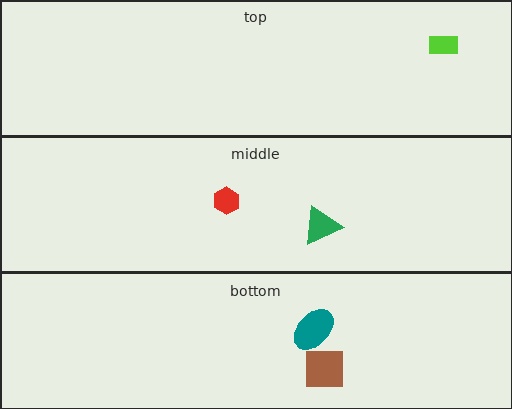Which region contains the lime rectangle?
The top region.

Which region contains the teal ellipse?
The bottom region.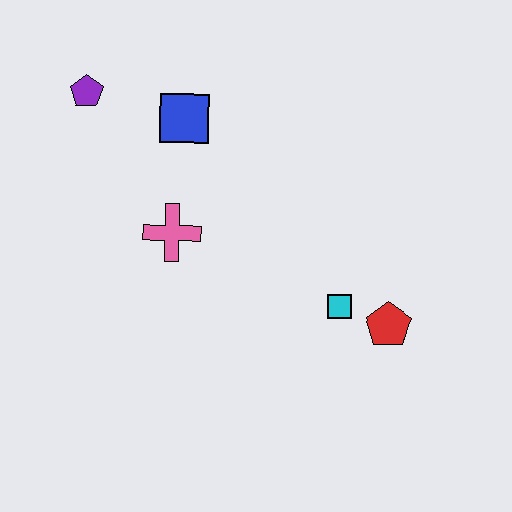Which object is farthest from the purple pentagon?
The red pentagon is farthest from the purple pentagon.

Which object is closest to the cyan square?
The red pentagon is closest to the cyan square.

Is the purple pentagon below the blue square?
No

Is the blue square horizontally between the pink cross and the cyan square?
Yes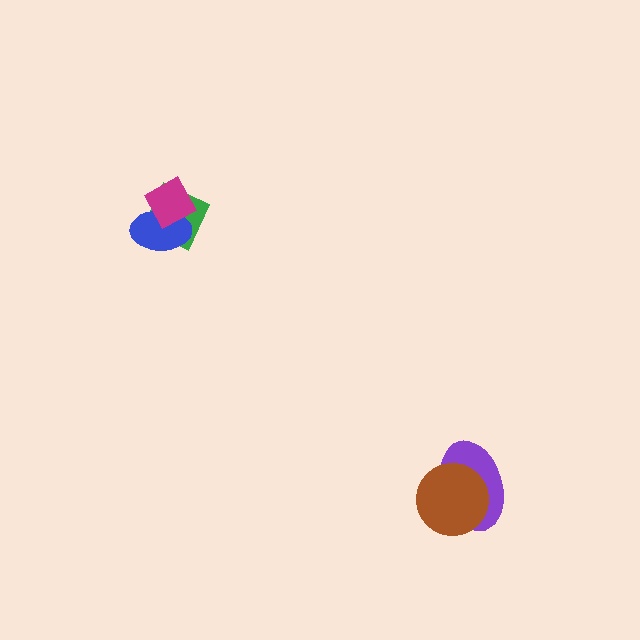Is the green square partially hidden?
Yes, it is partially covered by another shape.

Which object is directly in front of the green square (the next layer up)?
The blue ellipse is directly in front of the green square.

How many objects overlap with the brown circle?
1 object overlaps with the brown circle.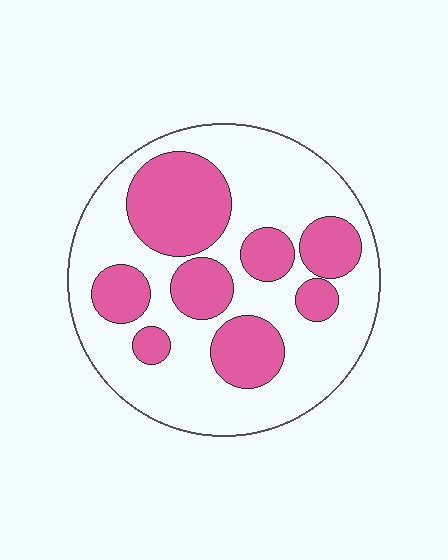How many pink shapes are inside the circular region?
8.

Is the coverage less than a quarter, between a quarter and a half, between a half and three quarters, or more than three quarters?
Between a quarter and a half.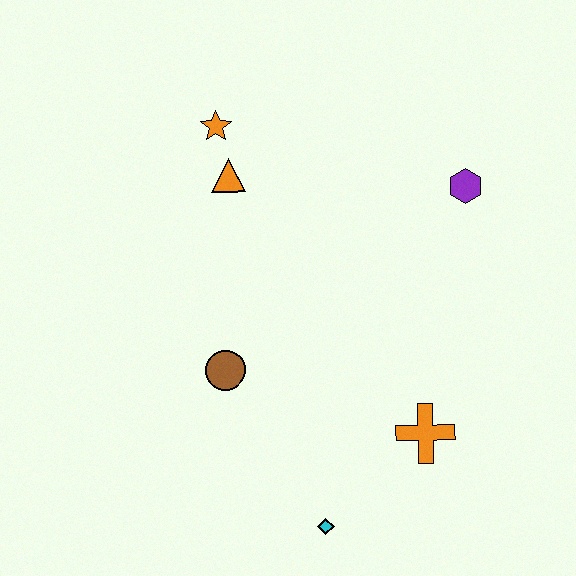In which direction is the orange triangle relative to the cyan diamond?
The orange triangle is above the cyan diamond.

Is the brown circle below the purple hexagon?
Yes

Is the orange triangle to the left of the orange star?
No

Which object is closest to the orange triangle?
The orange star is closest to the orange triangle.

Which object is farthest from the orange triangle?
The cyan diamond is farthest from the orange triangle.